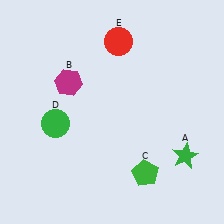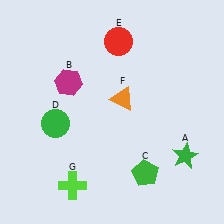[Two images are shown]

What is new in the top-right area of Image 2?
An orange triangle (F) was added in the top-right area of Image 2.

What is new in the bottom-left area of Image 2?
A lime cross (G) was added in the bottom-left area of Image 2.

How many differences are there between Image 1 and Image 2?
There are 2 differences between the two images.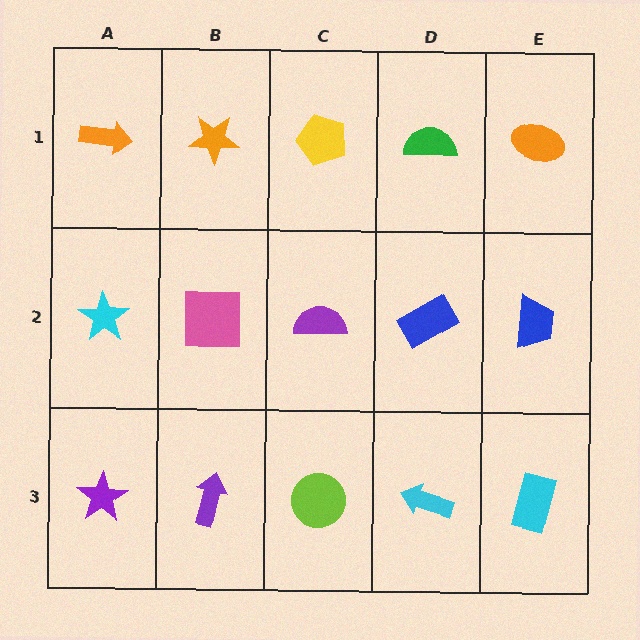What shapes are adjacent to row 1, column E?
A blue trapezoid (row 2, column E), a green semicircle (row 1, column D).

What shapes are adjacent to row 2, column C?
A yellow pentagon (row 1, column C), a lime circle (row 3, column C), a pink square (row 2, column B), a blue rectangle (row 2, column D).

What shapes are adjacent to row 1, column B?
A pink square (row 2, column B), an orange arrow (row 1, column A), a yellow pentagon (row 1, column C).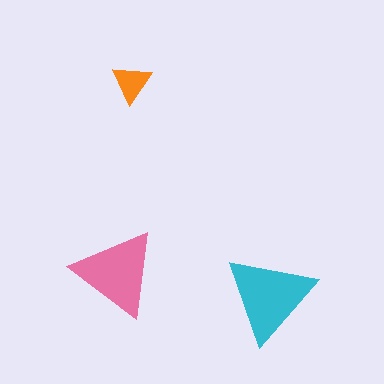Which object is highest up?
The orange triangle is topmost.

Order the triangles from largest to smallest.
the cyan one, the pink one, the orange one.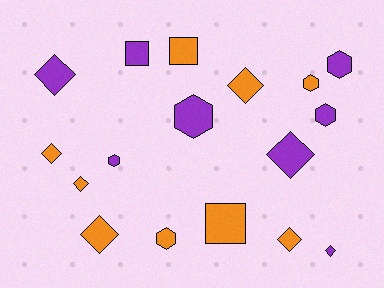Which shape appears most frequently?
Diamond, with 8 objects.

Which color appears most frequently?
Orange, with 9 objects.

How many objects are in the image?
There are 17 objects.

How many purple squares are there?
There is 1 purple square.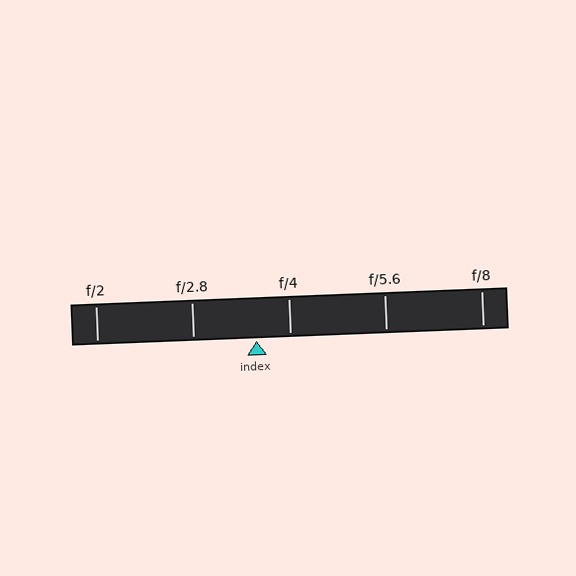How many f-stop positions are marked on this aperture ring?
There are 5 f-stop positions marked.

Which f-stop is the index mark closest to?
The index mark is closest to f/4.